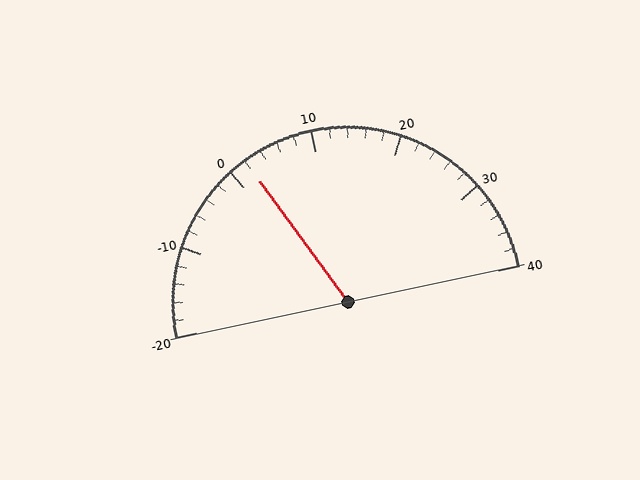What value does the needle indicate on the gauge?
The needle indicates approximately 2.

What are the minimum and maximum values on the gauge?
The gauge ranges from -20 to 40.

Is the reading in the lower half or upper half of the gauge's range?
The reading is in the lower half of the range (-20 to 40).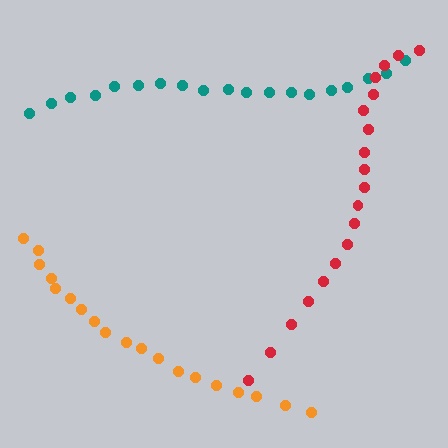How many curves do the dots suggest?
There are 3 distinct paths.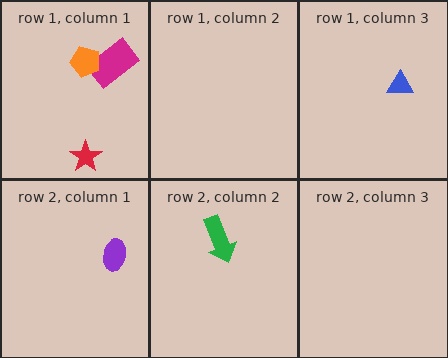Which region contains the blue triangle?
The row 1, column 3 region.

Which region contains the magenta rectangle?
The row 1, column 1 region.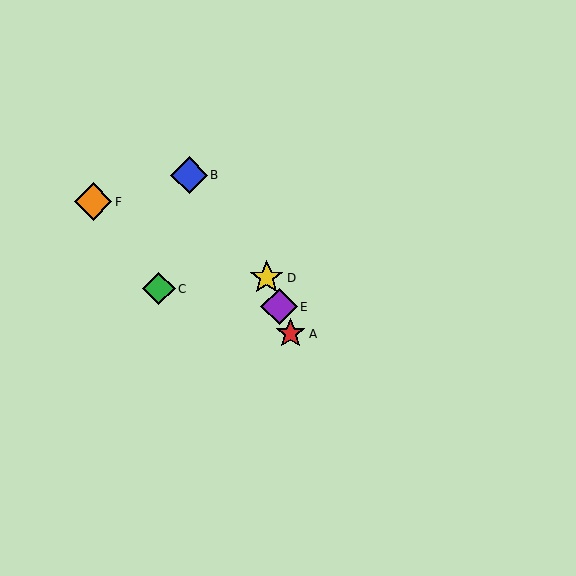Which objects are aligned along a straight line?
Objects A, D, E are aligned along a straight line.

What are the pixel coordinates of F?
Object F is at (93, 202).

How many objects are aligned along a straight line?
3 objects (A, D, E) are aligned along a straight line.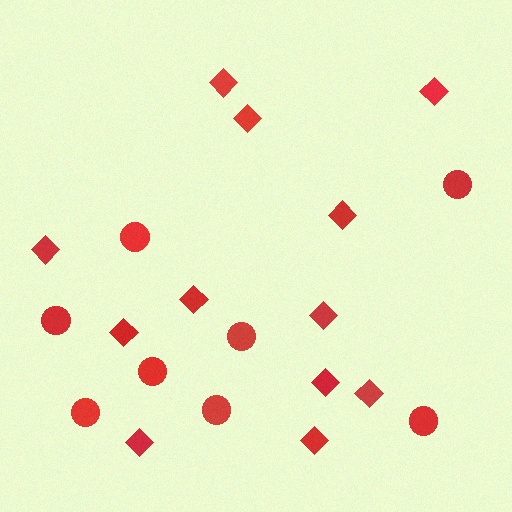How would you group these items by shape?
There are 2 groups: one group of circles (8) and one group of diamonds (12).